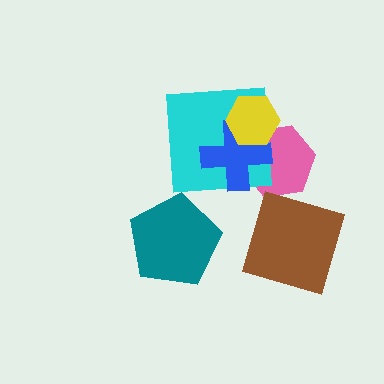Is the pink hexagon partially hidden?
Yes, it is partially covered by another shape.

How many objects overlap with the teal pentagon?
0 objects overlap with the teal pentagon.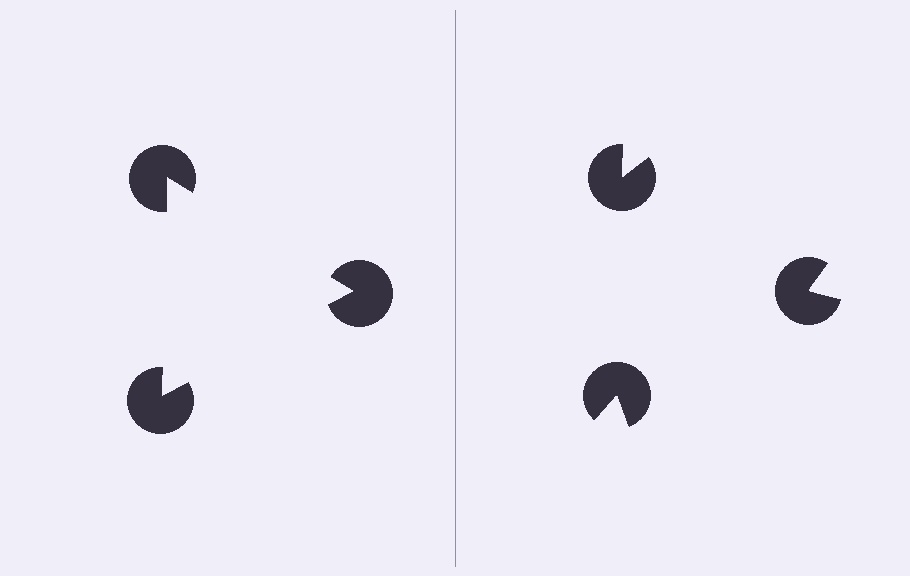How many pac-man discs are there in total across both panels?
6 — 3 on each side.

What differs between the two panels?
The pac-man discs are positioned identically on both sides; only the wedge orientations differ. On the left they align to a triangle; on the right they are misaligned.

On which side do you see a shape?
An illusory triangle appears on the left side. On the right side the wedge cuts are rotated, so no coherent shape forms.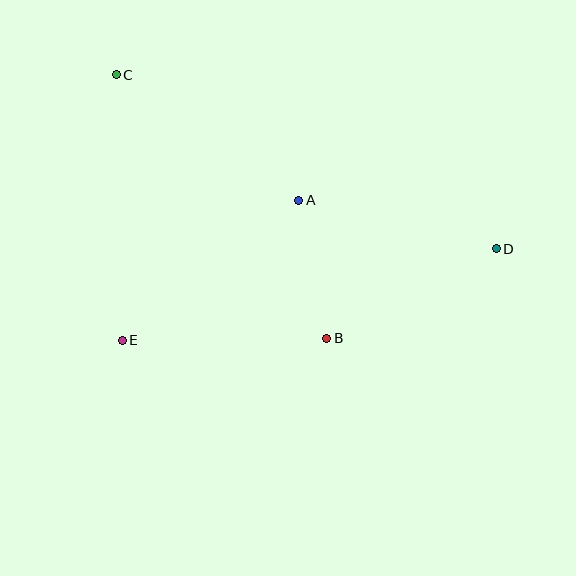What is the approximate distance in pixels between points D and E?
The distance between D and E is approximately 385 pixels.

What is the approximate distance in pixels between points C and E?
The distance between C and E is approximately 265 pixels.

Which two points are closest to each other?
Points A and B are closest to each other.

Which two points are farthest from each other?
Points C and D are farthest from each other.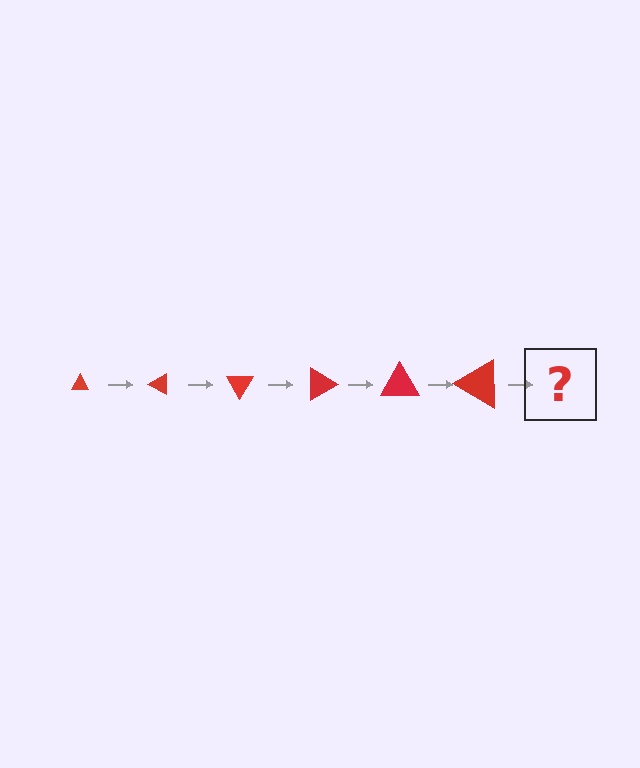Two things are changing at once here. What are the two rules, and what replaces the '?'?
The two rules are that the triangle grows larger each step and it rotates 30 degrees each step. The '?' should be a triangle, larger than the previous one and rotated 180 degrees from the start.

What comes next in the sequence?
The next element should be a triangle, larger than the previous one and rotated 180 degrees from the start.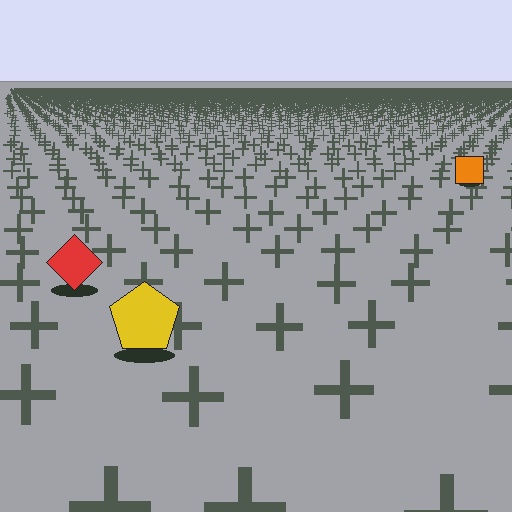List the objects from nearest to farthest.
From nearest to farthest: the yellow pentagon, the red diamond, the orange square.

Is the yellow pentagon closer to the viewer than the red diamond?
Yes. The yellow pentagon is closer — you can tell from the texture gradient: the ground texture is coarser near it.